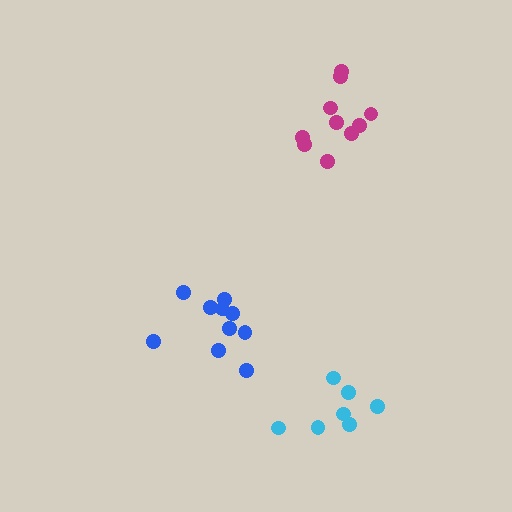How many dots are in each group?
Group 1: 10 dots, Group 2: 7 dots, Group 3: 10 dots (27 total).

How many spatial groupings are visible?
There are 3 spatial groupings.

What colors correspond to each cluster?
The clusters are colored: magenta, cyan, blue.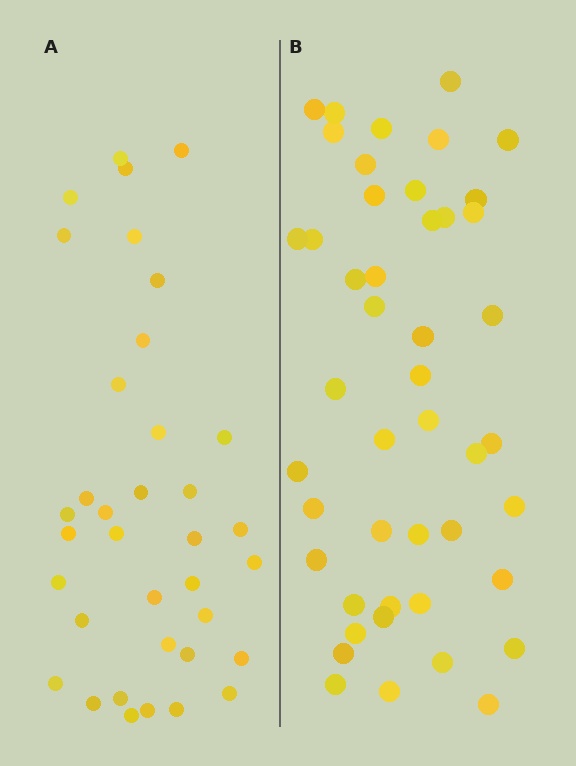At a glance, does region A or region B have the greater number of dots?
Region B (the right region) has more dots.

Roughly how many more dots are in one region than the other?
Region B has roughly 10 or so more dots than region A.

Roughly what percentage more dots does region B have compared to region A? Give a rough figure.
About 30% more.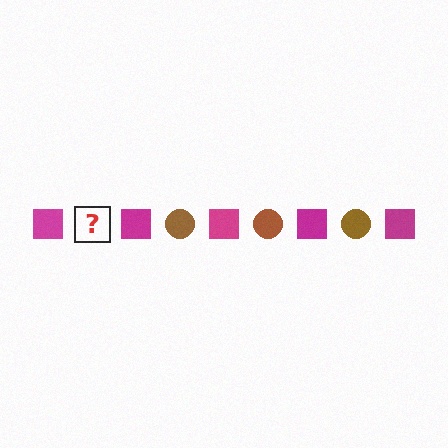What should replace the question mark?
The question mark should be replaced with a brown circle.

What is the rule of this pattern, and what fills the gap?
The rule is that the pattern alternates between magenta square and brown circle. The gap should be filled with a brown circle.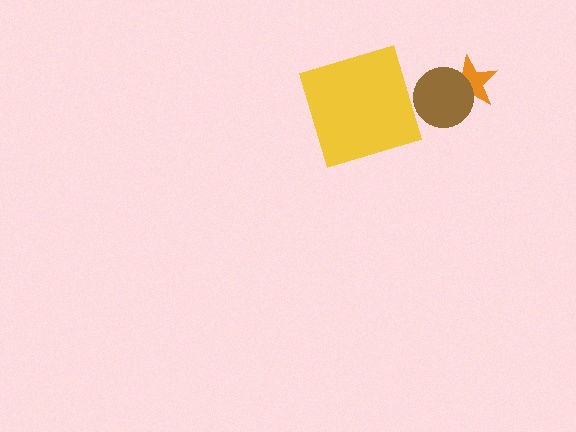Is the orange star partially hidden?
Yes, it is partially covered by another shape.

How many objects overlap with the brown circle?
1 object overlaps with the brown circle.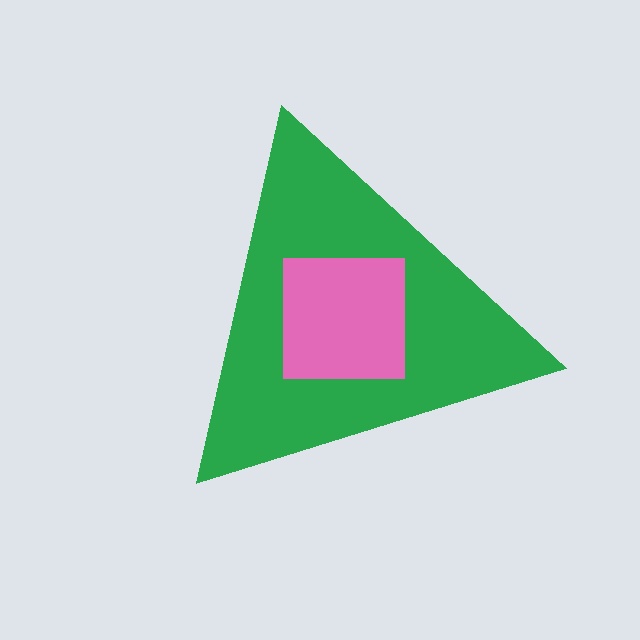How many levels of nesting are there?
2.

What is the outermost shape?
The green triangle.